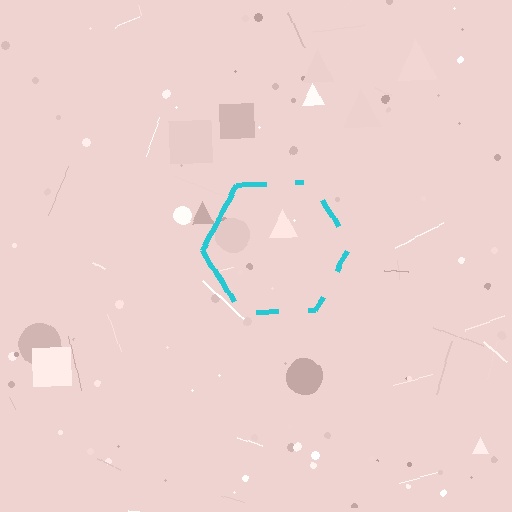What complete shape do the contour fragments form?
The contour fragments form a hexagon.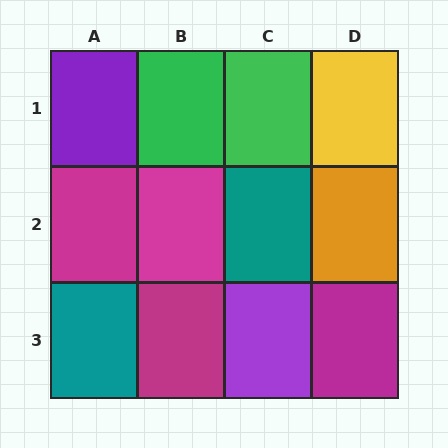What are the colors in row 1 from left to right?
Purple, green, green, yellow.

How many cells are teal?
2 cells are teal.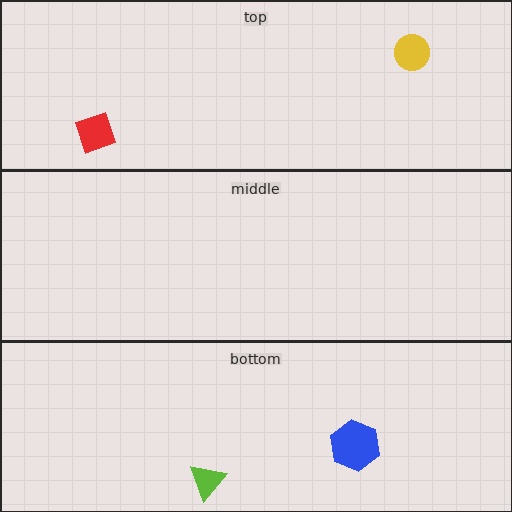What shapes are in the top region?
The red diamond, the yellow circle.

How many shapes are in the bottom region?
2.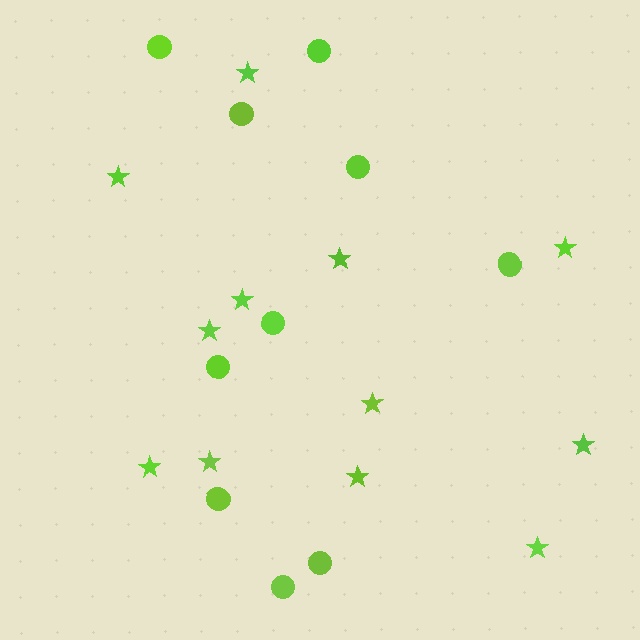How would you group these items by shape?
There are 2 groups: one group of stars (12) and one group of circles (10).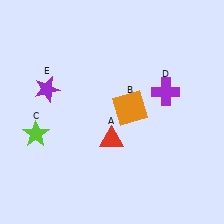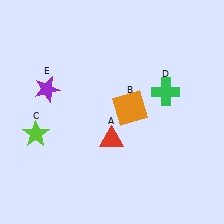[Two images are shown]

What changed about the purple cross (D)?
In Image 1, D is purple. In Image 2, it changed to green.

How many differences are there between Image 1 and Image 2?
There is 1 difference between the two images.